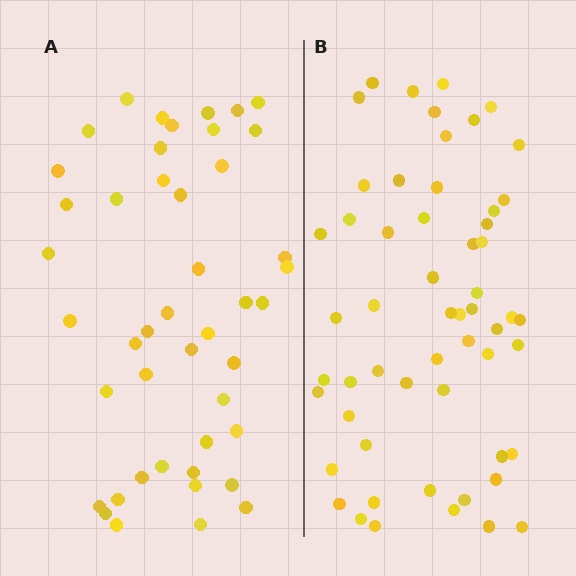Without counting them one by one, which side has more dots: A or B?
Region B (the right region) has more dots.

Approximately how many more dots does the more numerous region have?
Region B has roughly 12 or so more dots than region A.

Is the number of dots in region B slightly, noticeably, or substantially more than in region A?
Region B has only slightly more — the two regions are fairly close. The ratio is roughly 1.2 to 1.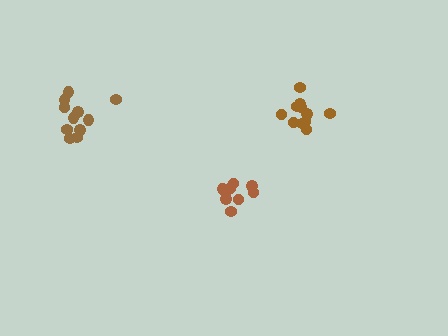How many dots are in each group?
Group 1: 9 dots, Group 2: 11 dots, Group 3: 11 dots (31 total).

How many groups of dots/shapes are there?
There are 3 groups.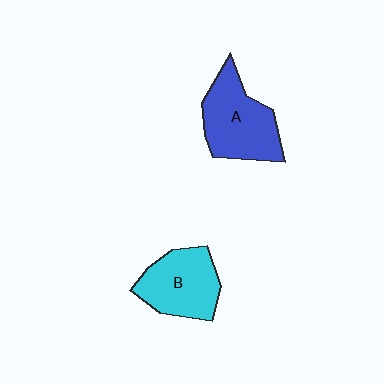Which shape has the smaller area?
Shape B (cyan).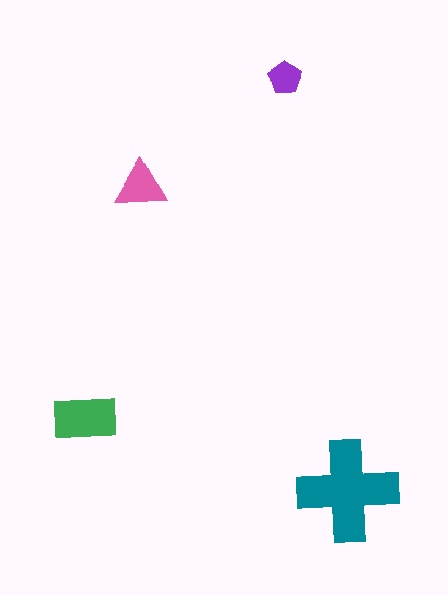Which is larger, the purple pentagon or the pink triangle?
The pink triangle.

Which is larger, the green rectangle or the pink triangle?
The green rectangle.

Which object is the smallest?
The purple pentagon.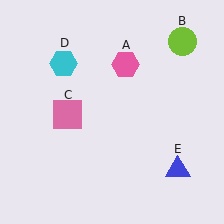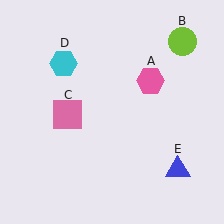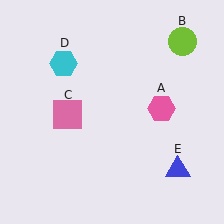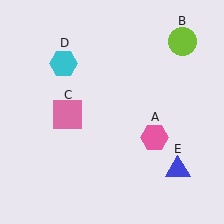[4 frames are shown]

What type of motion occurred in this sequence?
The pink hexagon (object A) rotated clockwise around the center of the scene.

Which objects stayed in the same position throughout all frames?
Lime circle (object B) and pink square (object C) and cyan hexagon (object D) and blue triangle (object E) remained stationary.